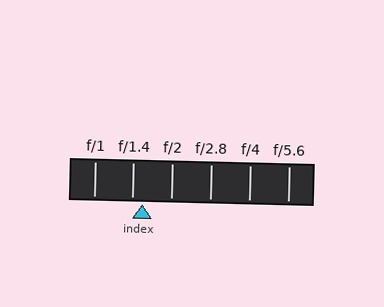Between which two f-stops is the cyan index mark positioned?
The index mark is between f/1.4 and f/2.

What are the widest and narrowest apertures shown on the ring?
The widest aperture shown is f/1 and the narrowest is f/5.6.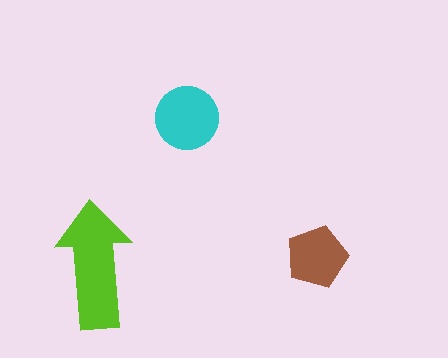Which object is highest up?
The cyan circle is topmost.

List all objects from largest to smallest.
The lime arrow, the cyan circle, the brown pentagon.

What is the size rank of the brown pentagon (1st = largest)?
3rd.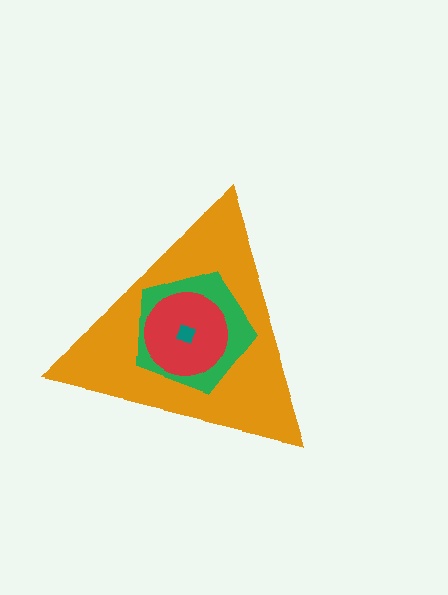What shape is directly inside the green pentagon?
The red circle.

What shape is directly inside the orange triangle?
The green pentagon.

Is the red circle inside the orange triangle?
Yes.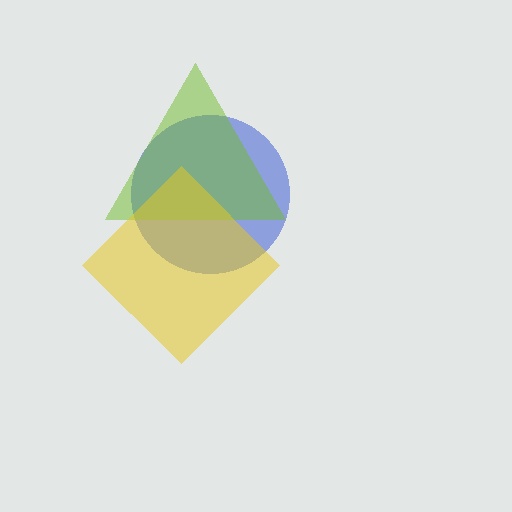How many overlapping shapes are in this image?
There are 3 overlapping shapes in the image.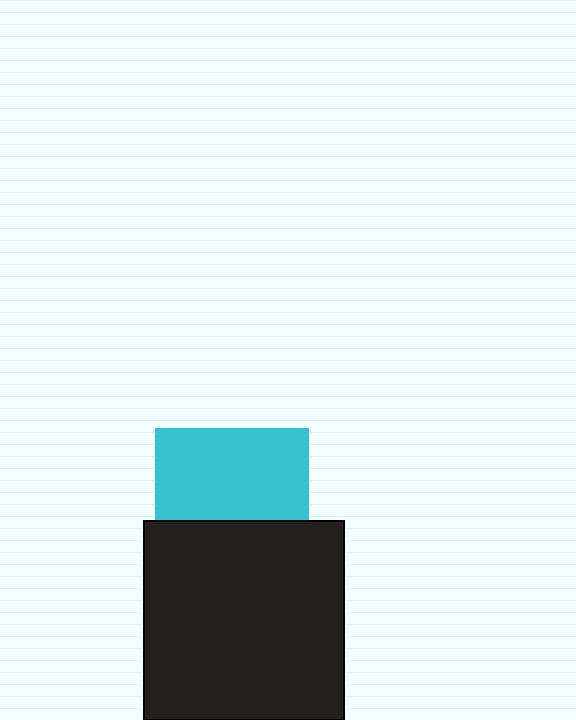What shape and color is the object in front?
The object in front is a black square.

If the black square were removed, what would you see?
You would see the complete cyan square.